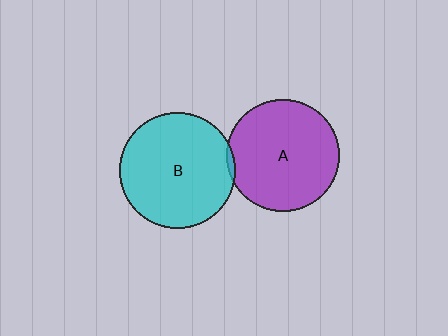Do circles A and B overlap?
Yes.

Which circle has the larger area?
Circle B (cyan).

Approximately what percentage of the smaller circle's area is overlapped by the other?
Approximately 5%.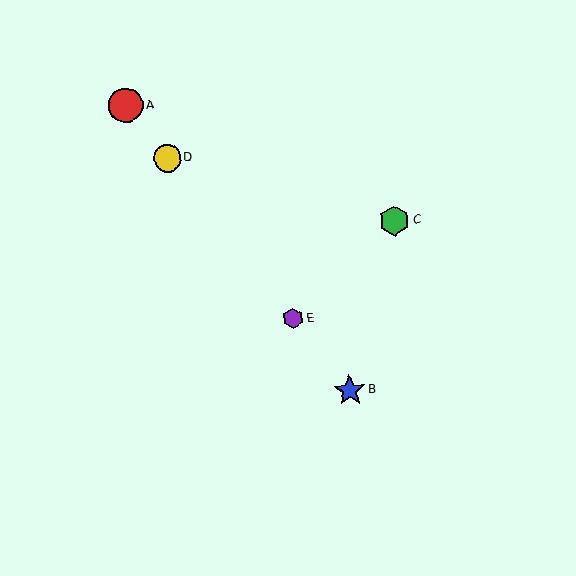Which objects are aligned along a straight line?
Objects A, B, D, E are aligned along a straight line.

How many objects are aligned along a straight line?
4 objects (A, B, D, E) are aligned along a straight line.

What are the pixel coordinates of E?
Object E is at (293, 318).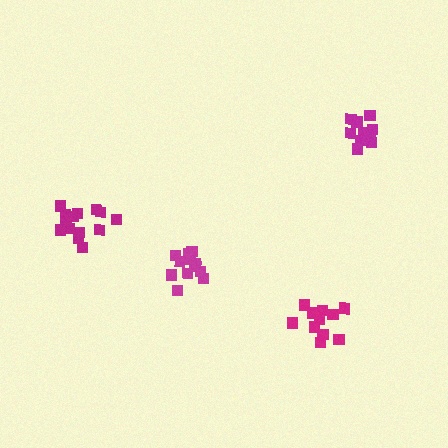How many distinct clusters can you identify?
There are 4 distinct clusters.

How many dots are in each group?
Group 1: 12 dots, Group 2: 12 dots, Group 3: 15 dots, Group 4: 11 dots (50 total).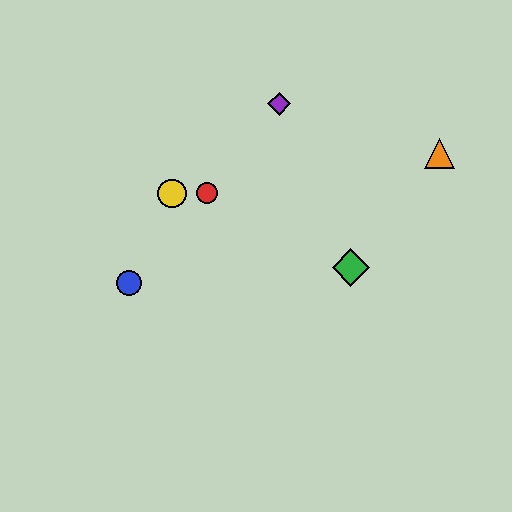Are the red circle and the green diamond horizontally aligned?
No, the red circle is at y≈193 and the green diamond is at y≈267.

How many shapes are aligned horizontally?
2 shapes (the red circle, the yellow circle) are aligned horizontally.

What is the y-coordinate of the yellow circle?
The yellow circle is at y≈193.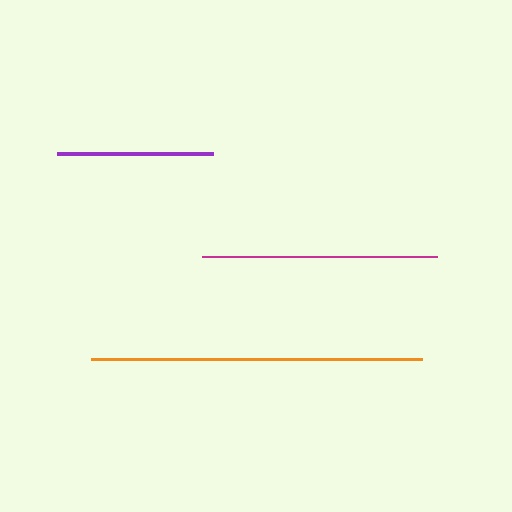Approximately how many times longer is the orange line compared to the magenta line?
The orange line is approximately 1.4 times the length of the magenta line.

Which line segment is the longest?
The orange line is the longest at approximately 332 pixels.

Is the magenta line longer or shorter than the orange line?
The orange line is longer than the magenta line.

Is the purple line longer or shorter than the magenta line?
The magenta line is longer than the purple line.